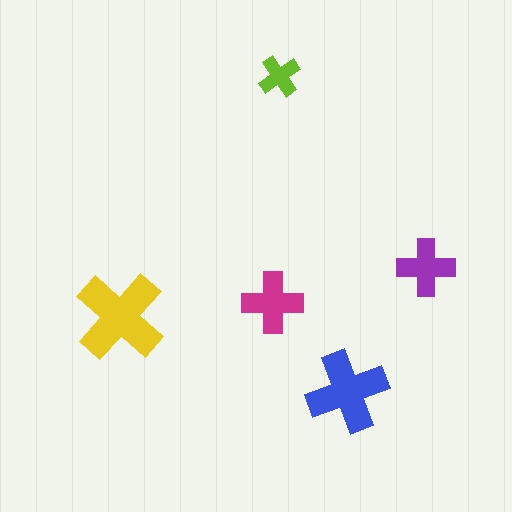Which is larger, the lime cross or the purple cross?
The purple one.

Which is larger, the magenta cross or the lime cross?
The magenta one.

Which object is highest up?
The lime cross is topmost.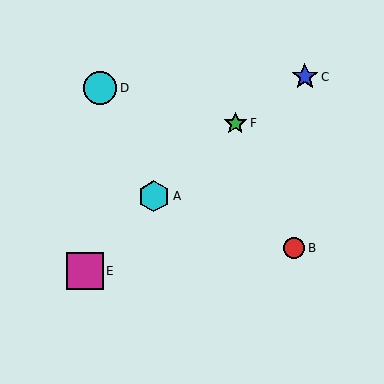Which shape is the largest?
The magenta square (labeled E) is the largest.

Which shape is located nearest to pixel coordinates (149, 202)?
The cyan hexagon (labeled A) at (154, 196) is nearest to that location.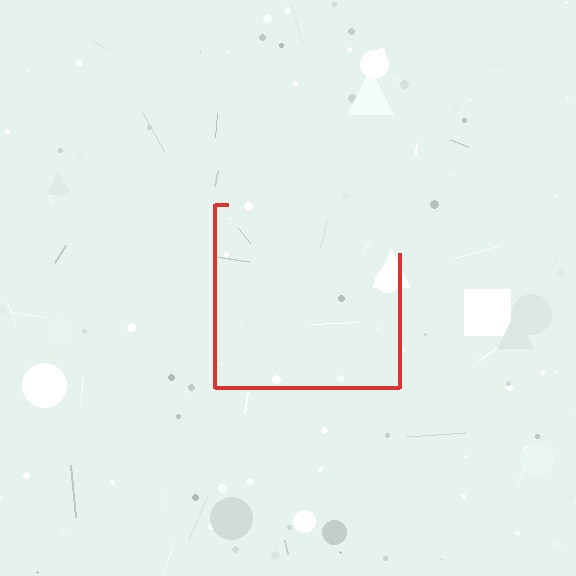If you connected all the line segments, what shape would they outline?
They would outline a square.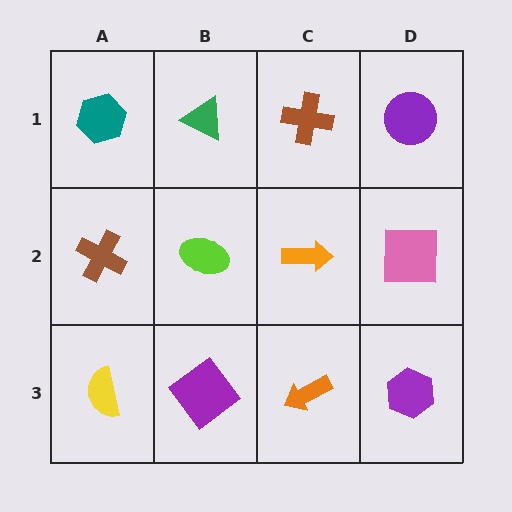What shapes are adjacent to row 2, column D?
A purple circle (row 1, column D), a purple hexagon (row 3, column D), an orange arrow (row 2, column C).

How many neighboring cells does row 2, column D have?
3.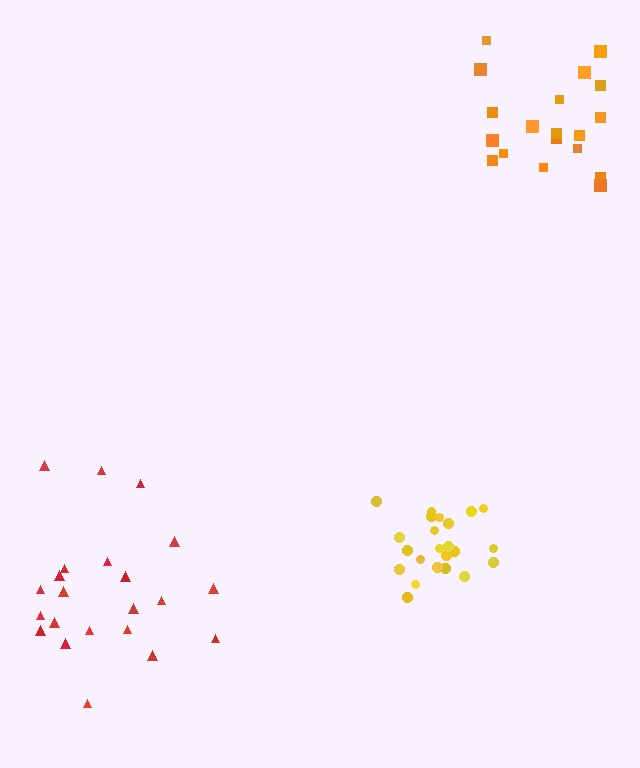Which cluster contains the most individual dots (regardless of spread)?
Yellow (23).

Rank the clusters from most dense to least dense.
yellow, orange, red.